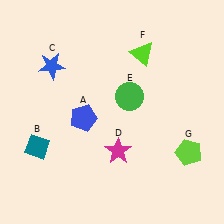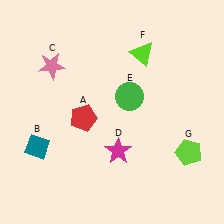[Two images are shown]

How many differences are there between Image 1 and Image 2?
There are 2 differences between the two images.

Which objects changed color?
A changed from blue to red. C changed from blue to pink.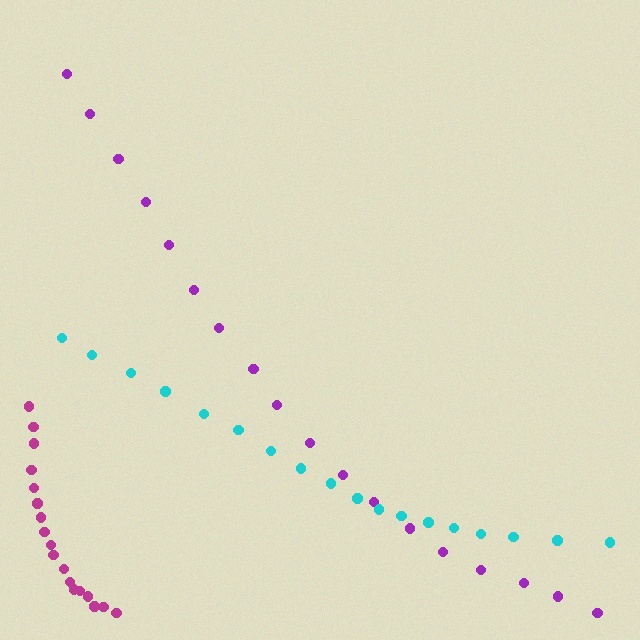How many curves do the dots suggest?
There are 3 distinct paths.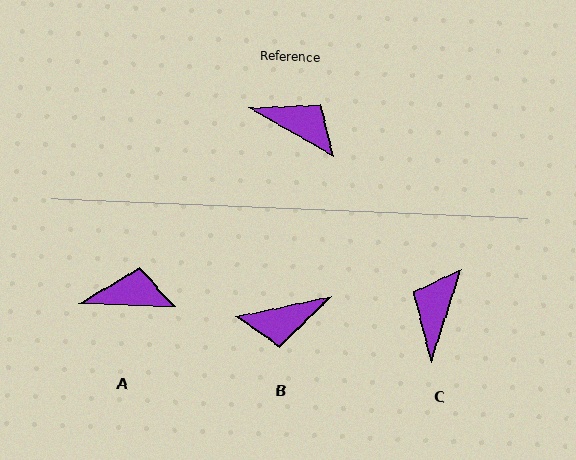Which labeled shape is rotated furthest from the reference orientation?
B, about 138 degrees away.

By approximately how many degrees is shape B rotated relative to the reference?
Approximately 138 degrees clockwise.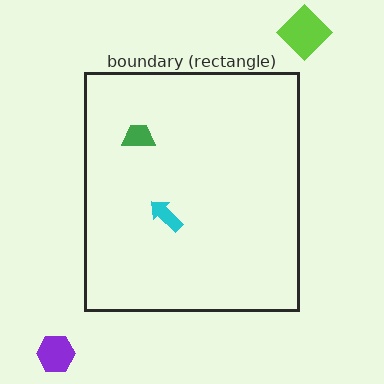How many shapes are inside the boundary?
2 inside, 2 outside.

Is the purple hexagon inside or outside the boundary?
Outside.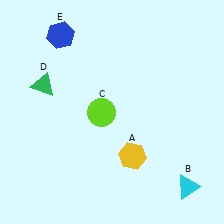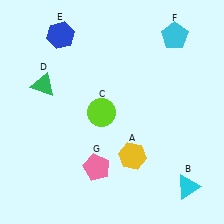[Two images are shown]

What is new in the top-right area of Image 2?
A cyan pentagon (F) was added in the top-right area of Image 2.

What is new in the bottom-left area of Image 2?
A pink pentagon (G) was added in the bottom-left area of Image 2.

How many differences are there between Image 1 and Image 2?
There are 2 differences between the two images.